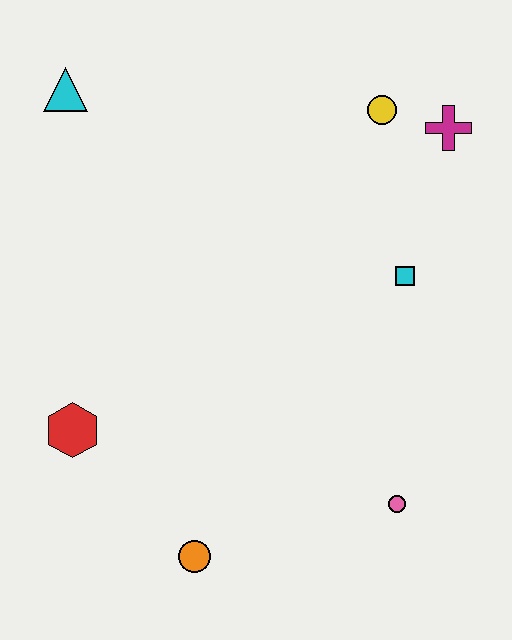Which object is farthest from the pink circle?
The cyan triangle is farthest from the pink circle.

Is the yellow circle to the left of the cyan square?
Yes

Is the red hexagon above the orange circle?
Yes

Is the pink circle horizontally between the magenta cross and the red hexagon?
Yes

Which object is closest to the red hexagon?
The orange circle is closest to the red hexagon.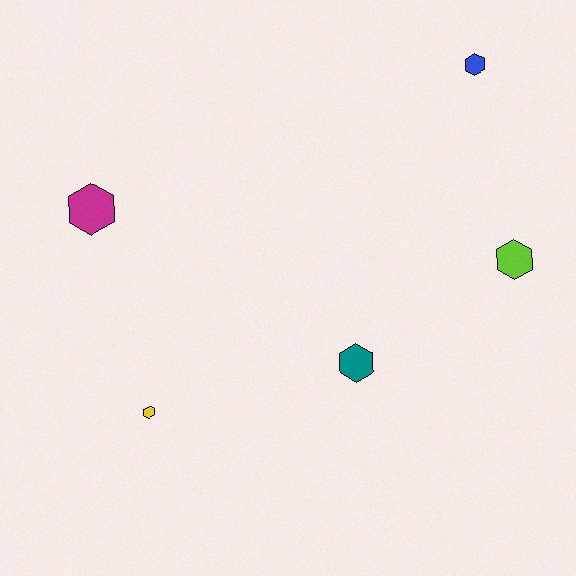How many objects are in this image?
There are 5 objects.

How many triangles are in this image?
There are no triangles.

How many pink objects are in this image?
There are no pink objects.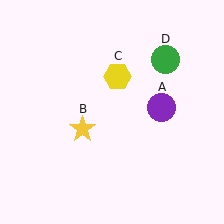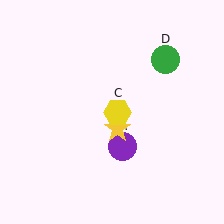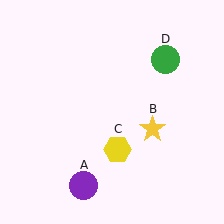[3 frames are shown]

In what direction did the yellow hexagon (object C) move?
The yellow hexagon (object C) moved down.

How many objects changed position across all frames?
3 objects changed position: purple circle (object A), yellow star (object B), yellow hexagon (object C).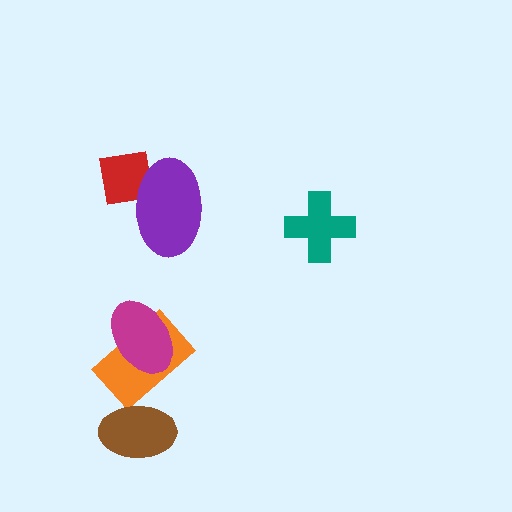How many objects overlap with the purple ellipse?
1 object overlaps with the purple ellipse.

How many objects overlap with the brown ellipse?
1 object overlaps with the brown ellipse.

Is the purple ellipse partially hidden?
No, no other shape covers it.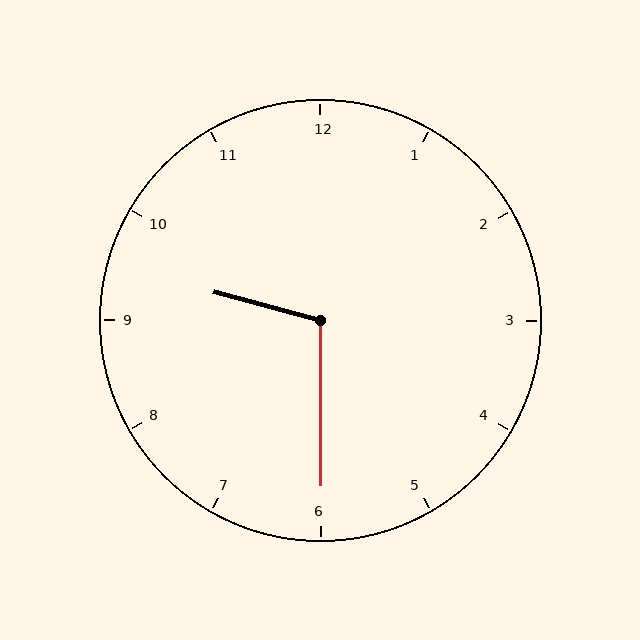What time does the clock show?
9:30.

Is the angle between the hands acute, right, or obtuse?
It is obtuse.